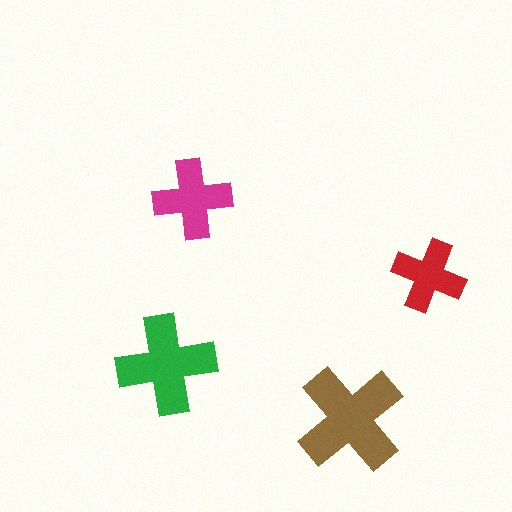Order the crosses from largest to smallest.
the brown one, the green one, the magenta one, the red one.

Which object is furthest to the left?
The green cross is leftmost.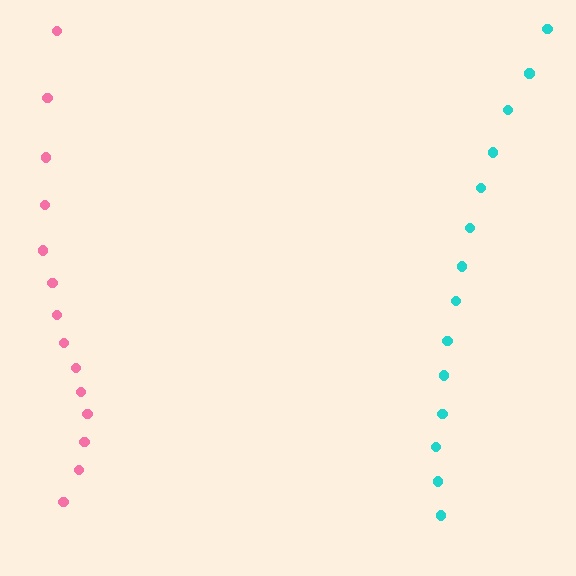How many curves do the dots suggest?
There are 2 distinct paths.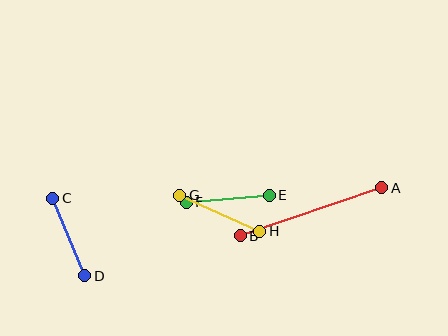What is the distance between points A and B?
The distance is approximately 149 pixels.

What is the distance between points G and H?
The distance is approximately 88 pixels.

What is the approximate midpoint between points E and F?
The midpoint is at approximately (228, 199) pixels.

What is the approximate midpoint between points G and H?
The midpoint is at approximately (220, 213) pixels.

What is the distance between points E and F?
The distance is approximately 83 pixels.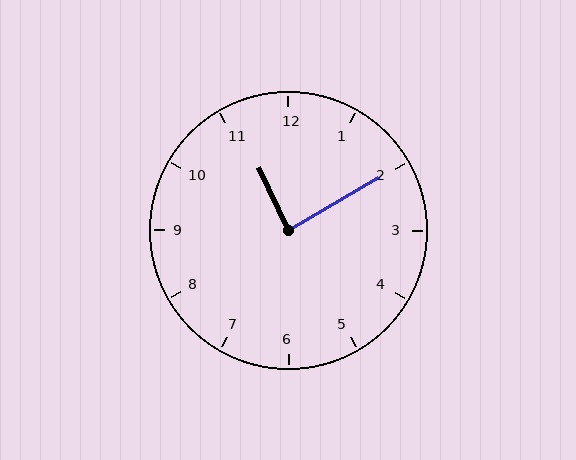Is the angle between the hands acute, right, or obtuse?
It is right.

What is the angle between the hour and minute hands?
Approximately 85 degrees.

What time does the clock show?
11:10.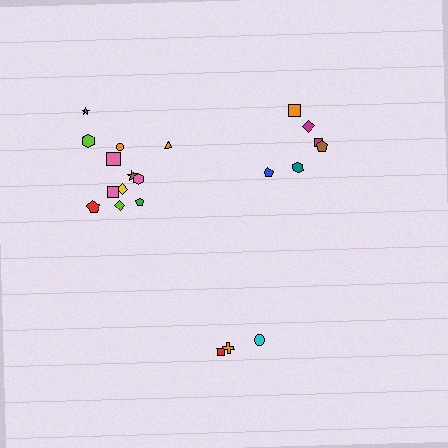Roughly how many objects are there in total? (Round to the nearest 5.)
Roughly 20 objects in total.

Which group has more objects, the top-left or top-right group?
The top-left group.